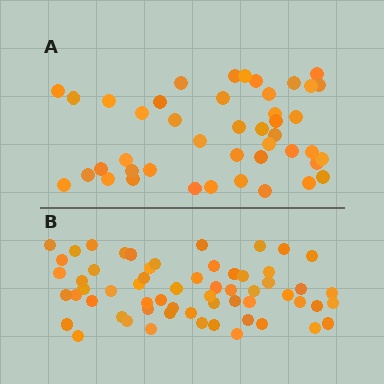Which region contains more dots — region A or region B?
Region B (the bottom region) has more dots.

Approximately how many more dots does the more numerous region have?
Region B has approximately 15 more dots than region A.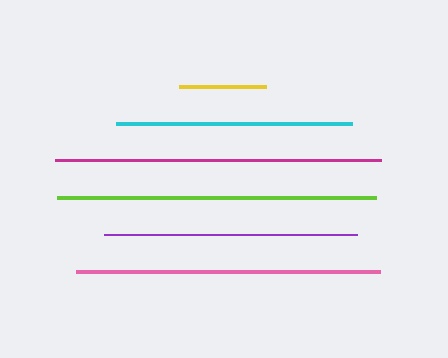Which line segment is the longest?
The magenta line is the longest at approximately 326 pixels.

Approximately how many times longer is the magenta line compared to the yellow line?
The magenta line is approximately 3.7 times the length of the yellow line.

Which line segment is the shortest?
The yellow line is the shortest at approximately 88 pixels.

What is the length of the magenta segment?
The magenta segment is approximately 326 pixels long.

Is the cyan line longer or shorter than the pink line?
The pink line is longer than the cyan line.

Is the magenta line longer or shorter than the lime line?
The magenta line is longer than the lime line.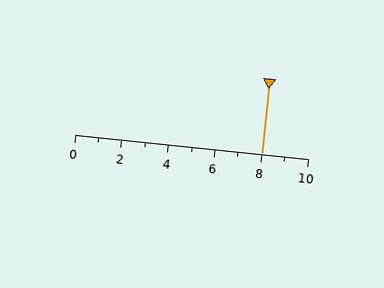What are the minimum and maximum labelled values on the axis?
The axis runs from 0 to 10.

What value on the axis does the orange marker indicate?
The marker indicates approximately 8.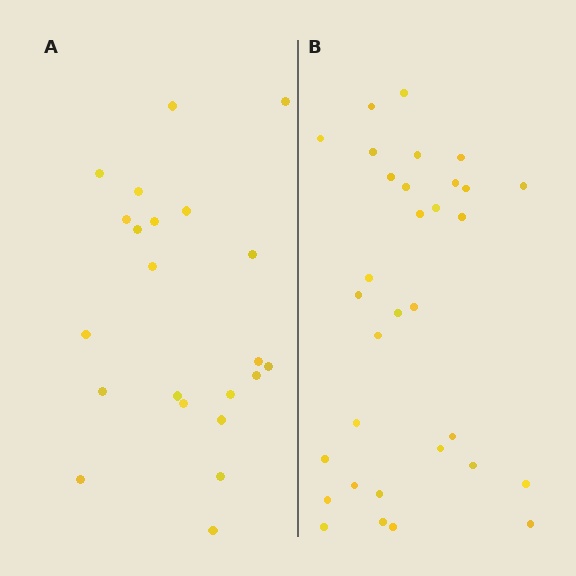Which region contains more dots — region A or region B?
Region B (the right region) has more dots.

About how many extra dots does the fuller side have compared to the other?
Region B has roughly 10 or so more dots than region A.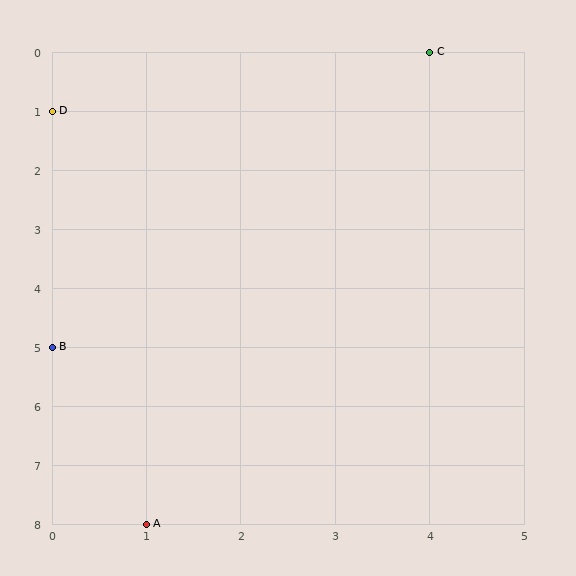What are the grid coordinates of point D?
Point D is at grid coordinates (0, 1).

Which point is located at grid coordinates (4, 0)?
Point C is at (4, 0).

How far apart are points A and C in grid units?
Points A and C are 3 columns and 8 rows apart (about 8.5 grid units diagonally).